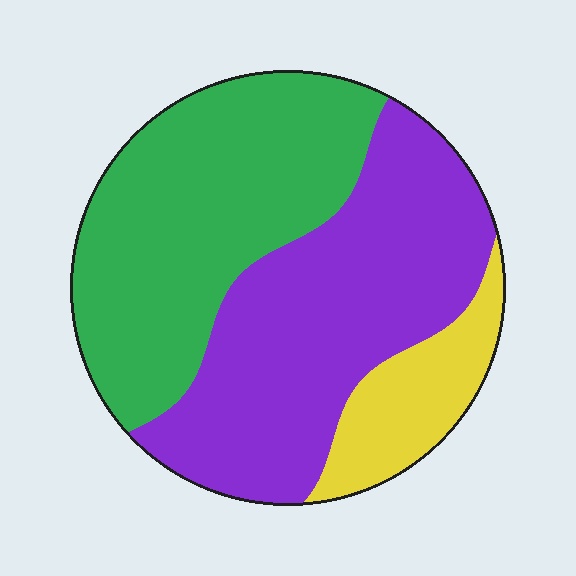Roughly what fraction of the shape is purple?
Purple covers 44% of the shape.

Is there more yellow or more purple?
Purple.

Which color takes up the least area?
Yellow, at roughly 15%.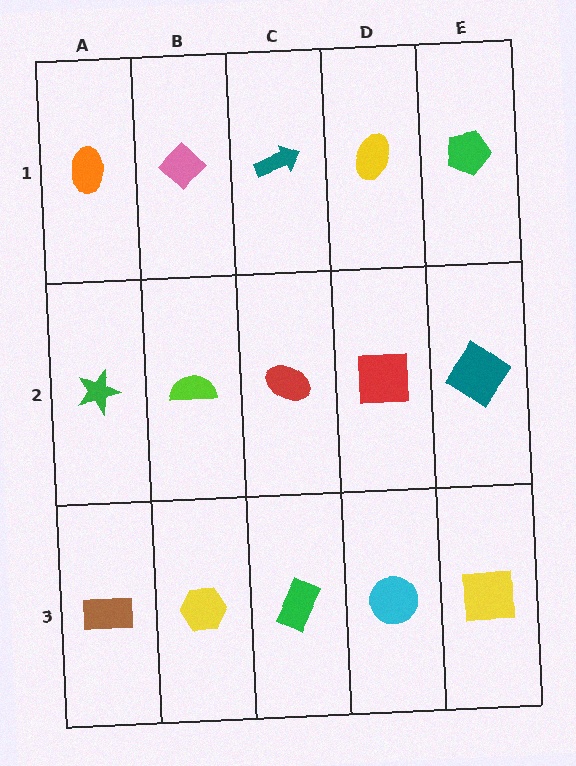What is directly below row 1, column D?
A red square.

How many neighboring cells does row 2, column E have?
3.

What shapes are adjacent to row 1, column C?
A red ellipse (row 2, column C), a pink diamond (row 1, column B), a yellow ellipse (row 1, column D).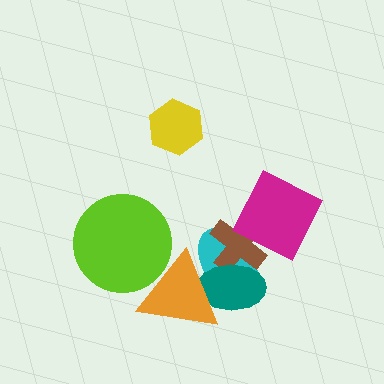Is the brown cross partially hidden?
Yes, it is partially covered by another shape.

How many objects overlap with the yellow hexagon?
0 objects overlap with the yellow hexagon.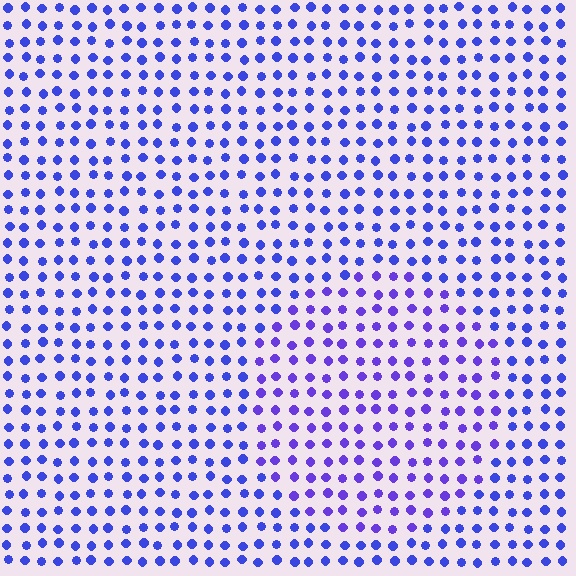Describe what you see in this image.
The image is filled with small blue elements in a uniform arrangement. A circle-shaped region is visible where the elements are tinted to a slightly different hue, forming a subtle color boundary.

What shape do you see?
I see a circle.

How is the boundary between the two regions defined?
The boundary is defined purely by a slight shift in hue (about 22 degrees). Spacing, size, and orientation are identical on both sides.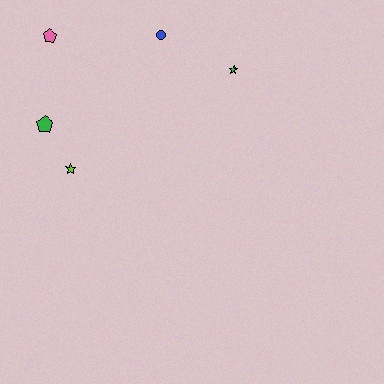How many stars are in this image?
There are 2 stars.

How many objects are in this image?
There are 5 objects.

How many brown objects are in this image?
There are no brown objects.